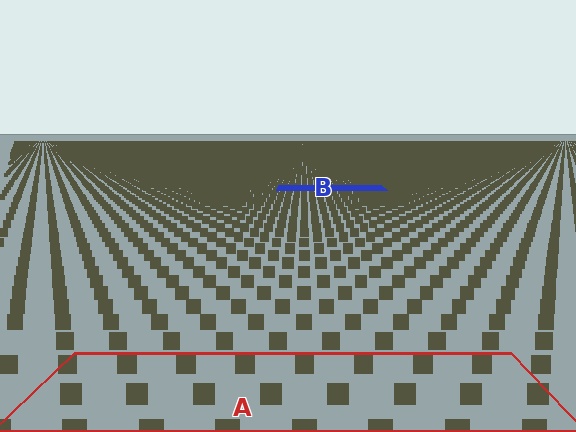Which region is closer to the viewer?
Region A is closer. The texture elements there are larger and more spread out.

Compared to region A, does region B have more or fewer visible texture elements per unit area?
Region B has more texture elements per unit area — they are packed more densely because it is farther away.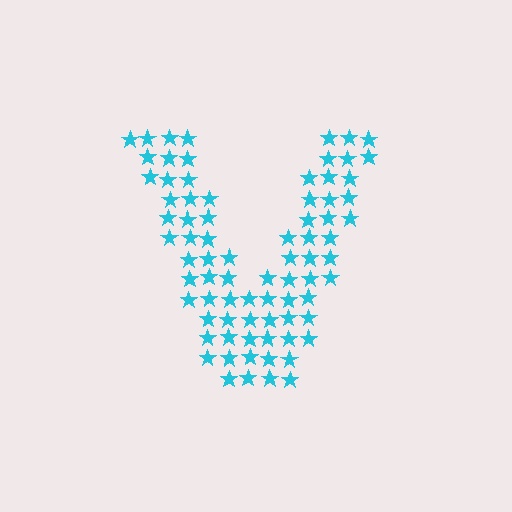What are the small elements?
The small elements are stars.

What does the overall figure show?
The overall figure shows the letter V.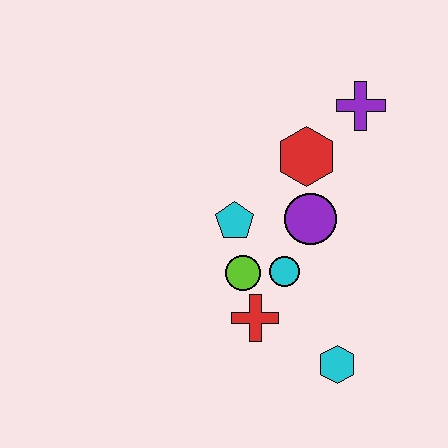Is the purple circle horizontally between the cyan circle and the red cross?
No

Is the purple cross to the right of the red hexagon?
Yes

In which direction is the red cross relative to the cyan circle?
The red cross is below the cyan circle.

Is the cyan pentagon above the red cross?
Yes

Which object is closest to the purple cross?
The red hexagon is closest to the purple cross.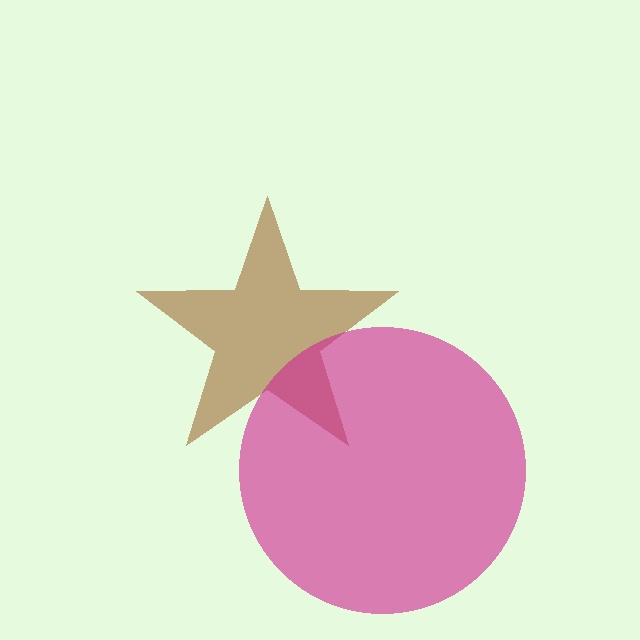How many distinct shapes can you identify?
There are 2 distinct shapes: a brown star, a magenta circle.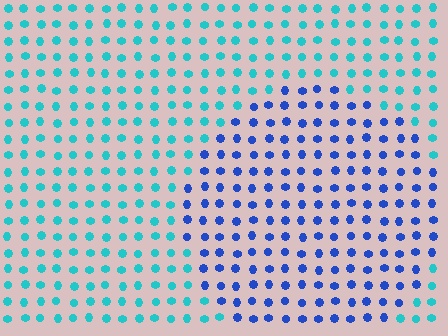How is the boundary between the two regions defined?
The boundary is defined purely by a slight shift in hue (about 45 degrees). Spacing, size, and orientation are identical on both sides.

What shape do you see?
I see a circle.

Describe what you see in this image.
The image is filled with small cyan elements in a uniform arrangement. A circle-shaped region is visible where the elements are tinted to a slightly different hue, forming a subtle color boundary.